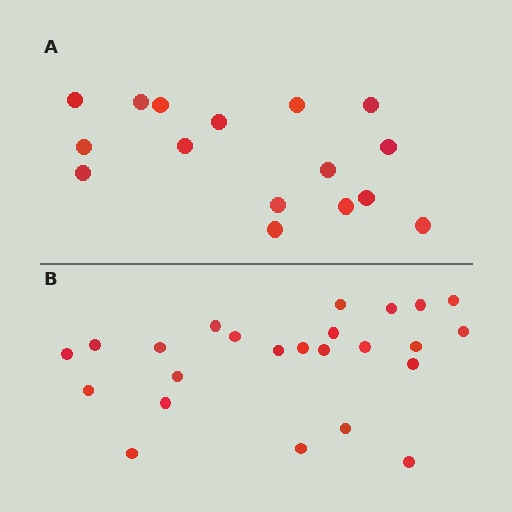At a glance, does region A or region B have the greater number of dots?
Region B (the bottom region) has more dots.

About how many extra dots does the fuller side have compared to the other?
Region B has roughly 8 or so more dots than region A.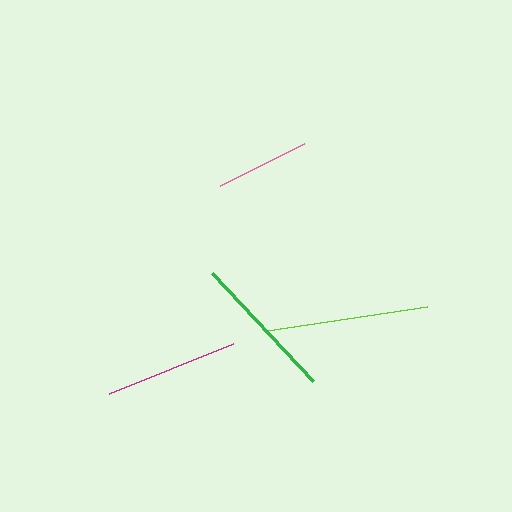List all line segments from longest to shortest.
From longest to shortest: lime, green, magenta, pink.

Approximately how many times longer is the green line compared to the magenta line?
The green line is approximately 1.1 times the length of the magenta line.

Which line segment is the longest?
The lime line is the longest at approximately 162 pixels.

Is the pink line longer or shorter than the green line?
The green line is longer than the pink line.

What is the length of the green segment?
The green segment is approximately 149 pixels long.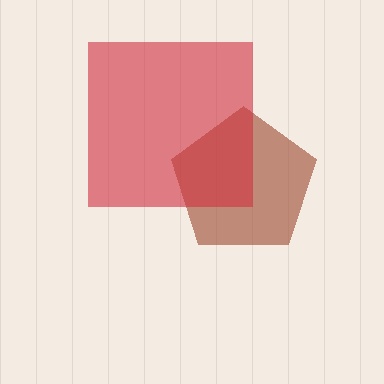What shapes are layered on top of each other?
The layered shapes are: a brown pentagon, a red square.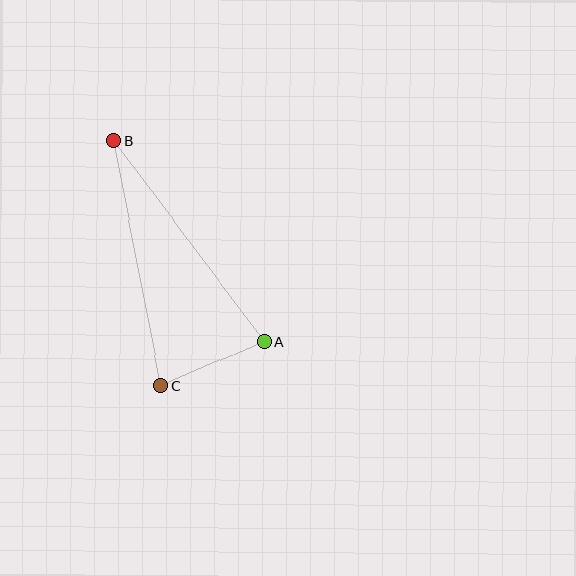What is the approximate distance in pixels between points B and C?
The distance between B and C is approximately 250 pixels.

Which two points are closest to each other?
Points A and C are closest to each other.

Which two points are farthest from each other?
Points A and B are farthest from each other.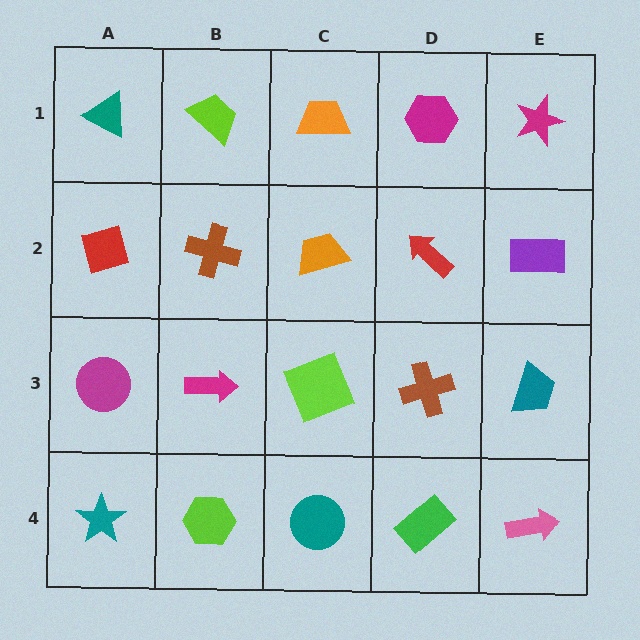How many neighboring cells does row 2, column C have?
4.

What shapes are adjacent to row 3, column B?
A brown cross (row 2, column B), a lime hexagon (row 4, column B), a magenta circle (row 3, column A), a lime square (row 3, column C).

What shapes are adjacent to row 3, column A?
A red diamond (row 2, column A), a teal star (row 4, column A), a magenta arrow (row 3, column B).